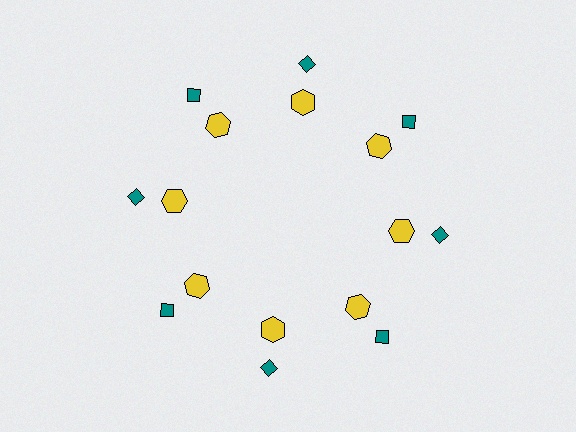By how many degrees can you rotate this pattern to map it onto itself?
The pattern maps onto itself every 45 degrees of rotation.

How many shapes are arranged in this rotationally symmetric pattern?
There are 16 shapes, arranged in 8 groups of 2.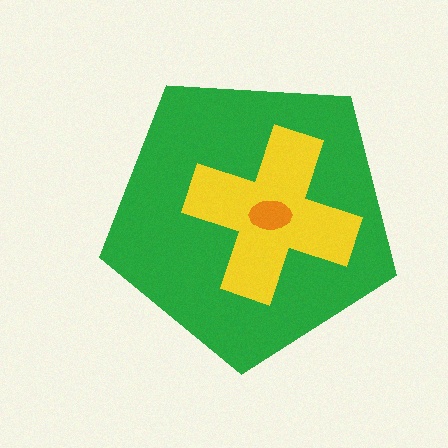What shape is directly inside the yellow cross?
The orange ellipse.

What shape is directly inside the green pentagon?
The yellow cross.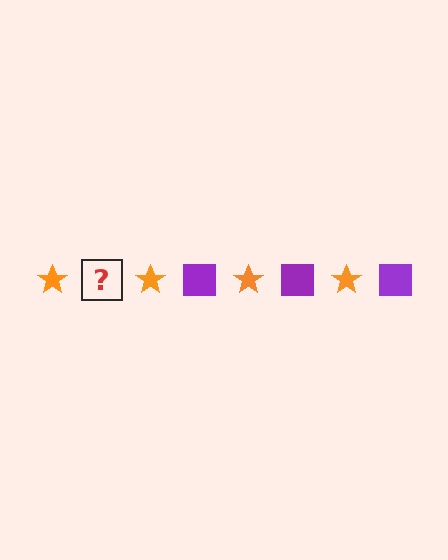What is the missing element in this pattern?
The missing element is a purple square.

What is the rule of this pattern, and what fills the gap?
The rule is that the pattern alternates between orange star and purple square. The gap should be filled with a purple square.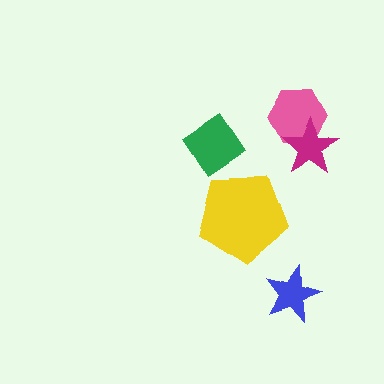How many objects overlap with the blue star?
0 objects overlap with the blue star.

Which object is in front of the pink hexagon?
The magenta star is in front of the pink hexagon.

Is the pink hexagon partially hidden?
Yes, it is partially covered by another shape.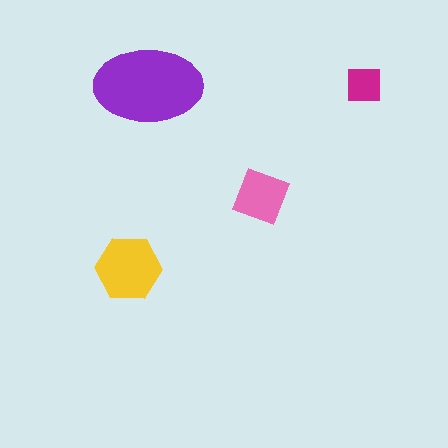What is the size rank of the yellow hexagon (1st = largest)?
2nd.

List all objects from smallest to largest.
The magenta square, the pink diamond, the yellow hexagon, the purple ellipse.